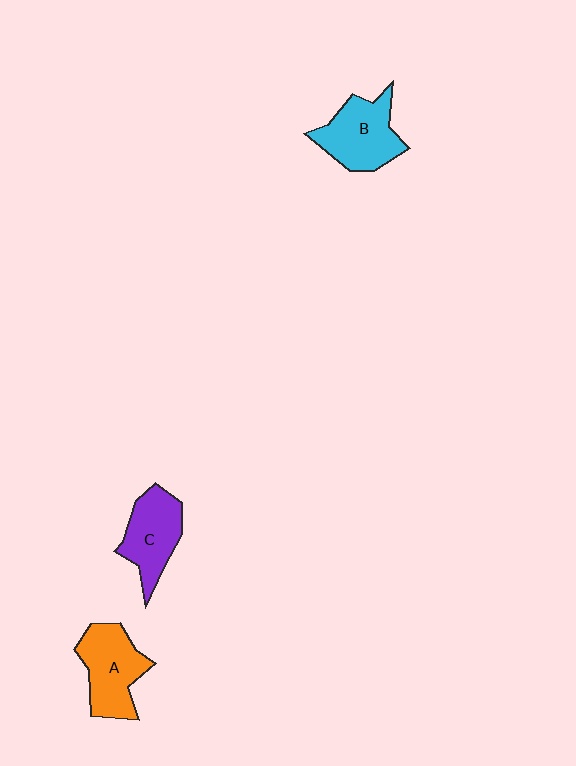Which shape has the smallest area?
Shape C (purple).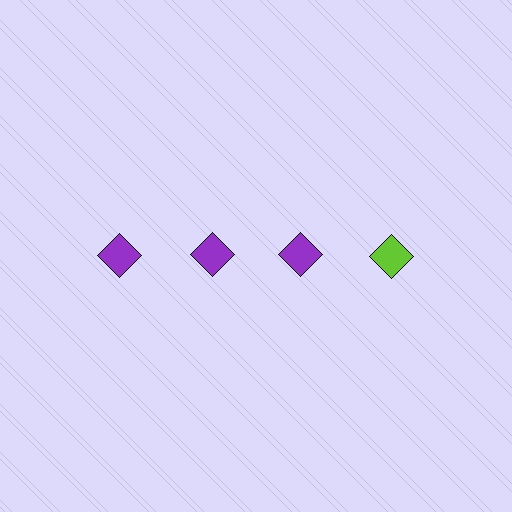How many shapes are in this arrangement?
There are 4 shapes arranged in a grid pattern.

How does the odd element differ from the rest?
It has a different color: lime instead of purple.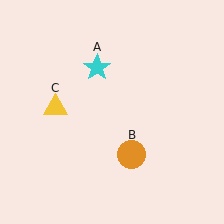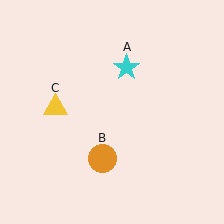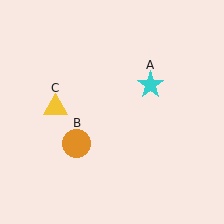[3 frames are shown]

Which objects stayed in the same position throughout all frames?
Yellow triangle (object C) remained stationary.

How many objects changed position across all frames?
2 objects changed position: cyan star (object A), orange circle (object B).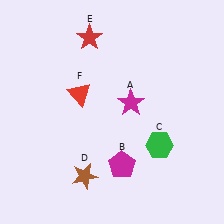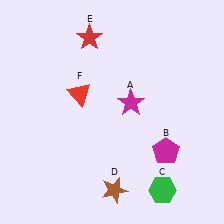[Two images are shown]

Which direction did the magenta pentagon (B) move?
The magenta pentagon (B) moved right.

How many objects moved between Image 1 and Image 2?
3 objects moved between the two images.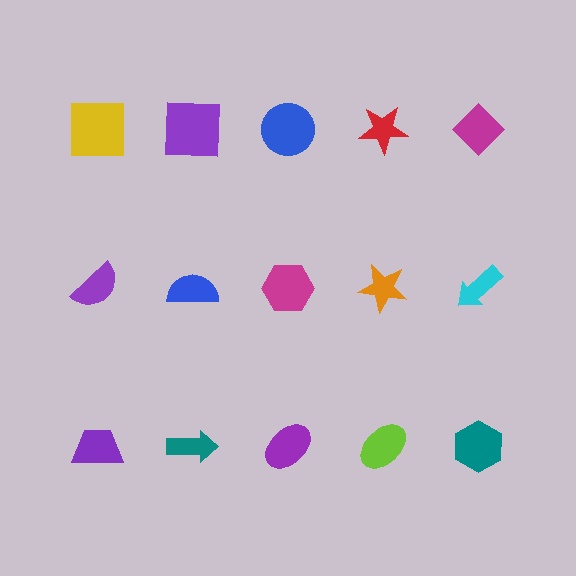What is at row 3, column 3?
A purple ellipse.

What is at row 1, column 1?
A yellow square.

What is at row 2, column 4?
An orange star.